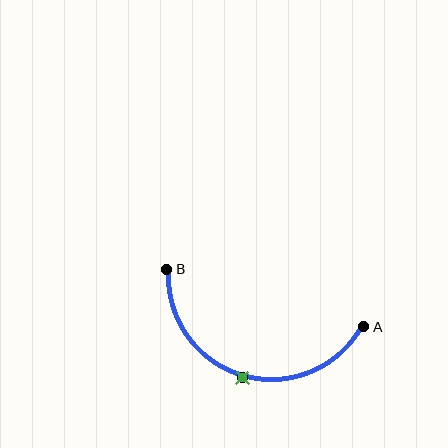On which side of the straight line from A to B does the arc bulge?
The arc bulges below the straight line connecting A and B.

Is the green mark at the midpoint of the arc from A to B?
Yes. The green mark lies on the arc at equal arc-length from both A and B — it is the arc midpoint.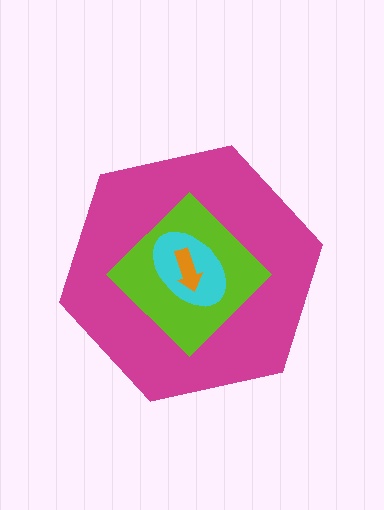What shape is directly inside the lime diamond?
The cyan ellipse.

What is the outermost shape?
The magenta hexagon.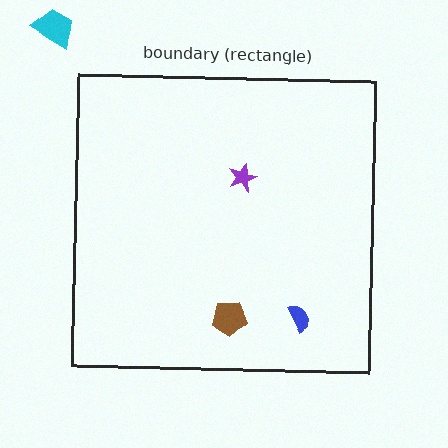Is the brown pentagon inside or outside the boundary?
Inside.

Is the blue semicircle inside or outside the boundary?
Inside.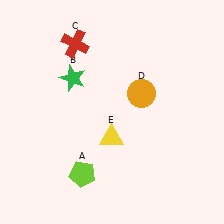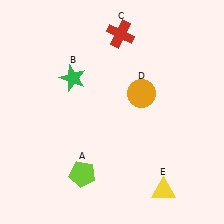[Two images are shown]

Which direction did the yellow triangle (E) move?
The yellow triangle (E) moved down.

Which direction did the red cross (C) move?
The red cross (C) moved right.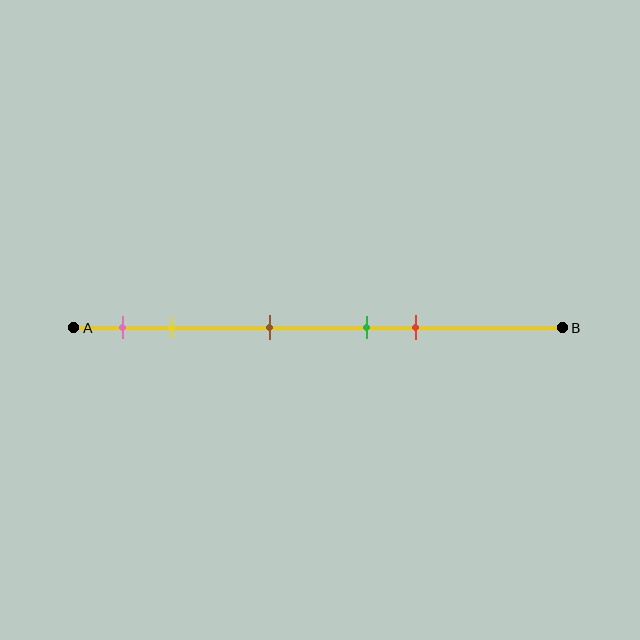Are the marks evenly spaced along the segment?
No, the marks are not evenly spaced.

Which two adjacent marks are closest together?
The green and red marks are the closest adjacent pair.